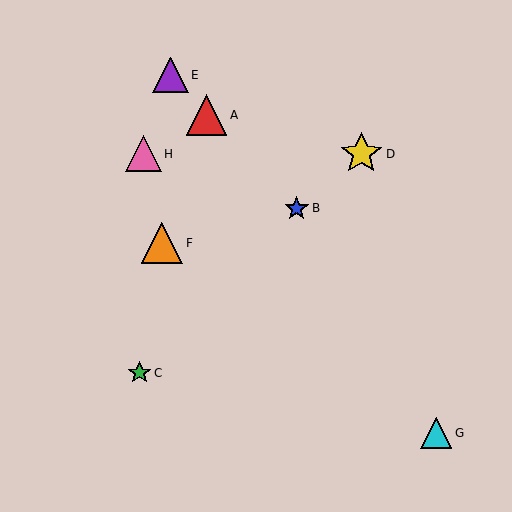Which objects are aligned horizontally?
Objects D, H are aligned horizontally.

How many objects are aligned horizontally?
2 objects (D, H) are aligned horizontally.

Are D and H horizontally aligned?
Yes, both are at y≈154.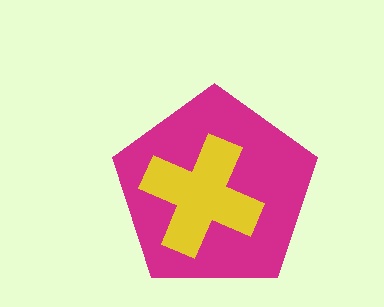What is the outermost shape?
The magenta pentagon.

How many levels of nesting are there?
2.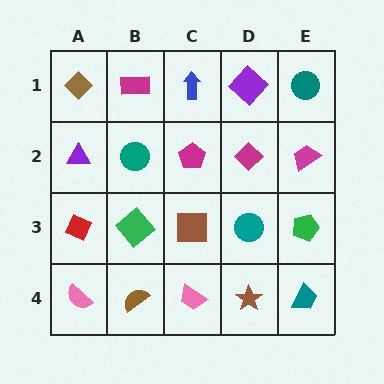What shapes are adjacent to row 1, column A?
A purple triangle (row 2, column A), a magenta rectangle (row 1, column B).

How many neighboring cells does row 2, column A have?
3.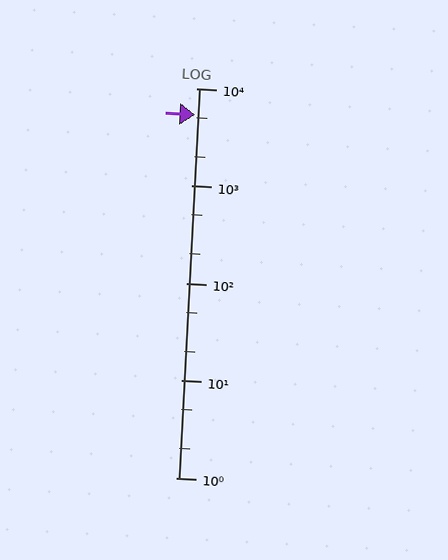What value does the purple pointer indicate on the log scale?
The pointer indicates approximately 5400.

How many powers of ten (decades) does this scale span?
The scale spans 4 decades, from 1 to 10000.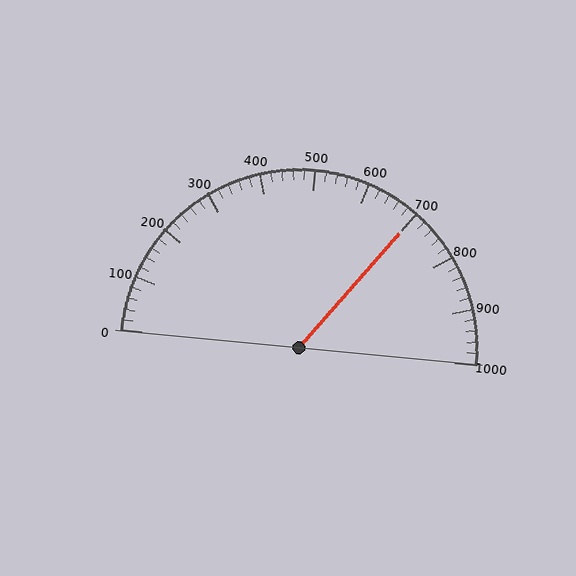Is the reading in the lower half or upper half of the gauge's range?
The reading is in the upper half of the range (0 to 1000).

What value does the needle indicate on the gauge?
The needle indicates approximately 700.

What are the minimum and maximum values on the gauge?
The gauge ranges from 0 to 1000.